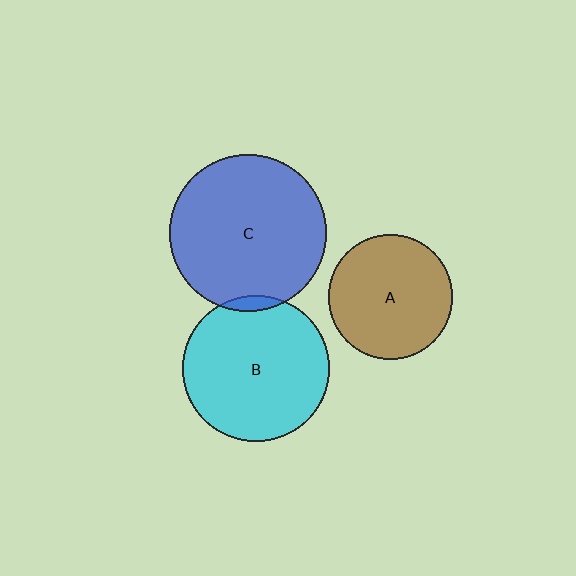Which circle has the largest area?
Circle C (blue).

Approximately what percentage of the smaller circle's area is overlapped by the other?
Approximately 5%.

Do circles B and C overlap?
Yes.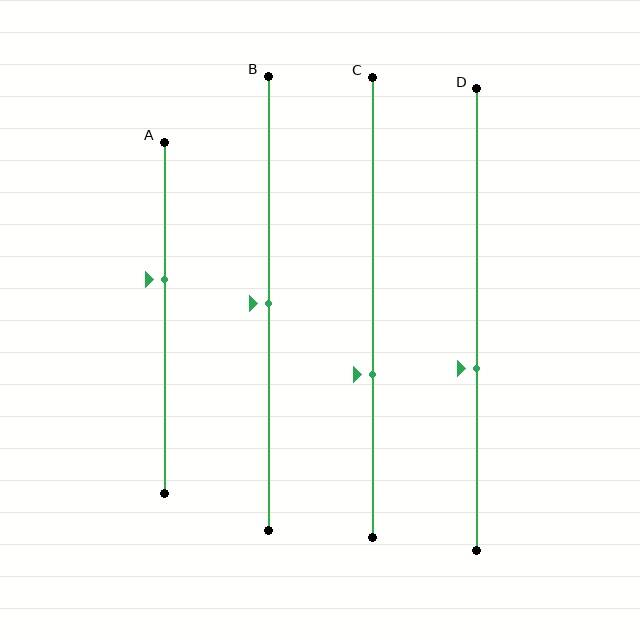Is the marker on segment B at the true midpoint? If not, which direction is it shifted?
Yes, the marker on segment B is at the true midpoint.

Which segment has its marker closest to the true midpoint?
Segment B has its marker closest to the true midpoint.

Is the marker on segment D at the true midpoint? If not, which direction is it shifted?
No, the marker on segment D is shifted downward by about 11% of the segment length.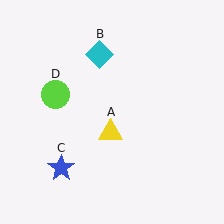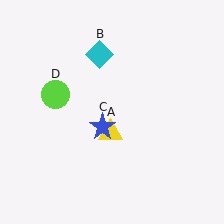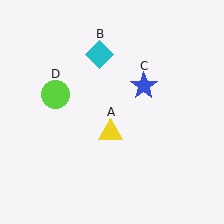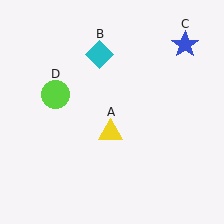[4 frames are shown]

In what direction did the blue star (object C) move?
The blue star (object C) moved up and to the right.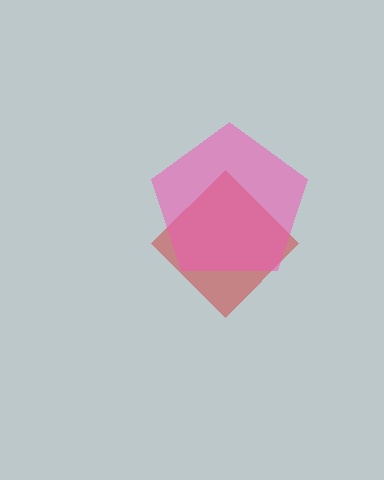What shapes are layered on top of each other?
The layered shapes are: a red diamond, a pink pentagon.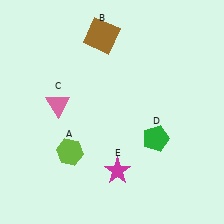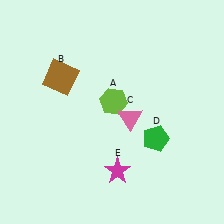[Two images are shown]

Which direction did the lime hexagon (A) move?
The lime hexagon (A) moved up.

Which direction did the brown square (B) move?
The brown square (B) moved down.